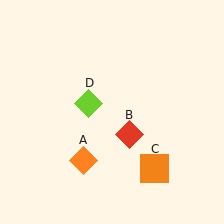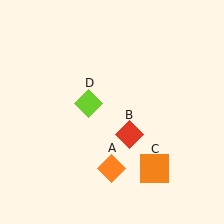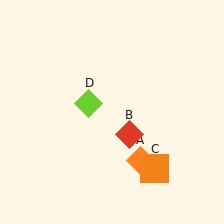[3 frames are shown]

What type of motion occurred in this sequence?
The orange diamond (object A) rotated counterclockwise around the center of the scene.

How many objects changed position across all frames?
1 object changed position: orange diamond (object A).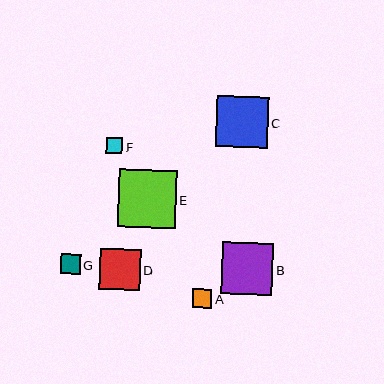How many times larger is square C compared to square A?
Square C is approximately 2.7 times the size of square A.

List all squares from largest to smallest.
From largest to smallest: E, C, B, D, G, A, F.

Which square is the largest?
Square E is the largest with a size of approximately 58 pixels.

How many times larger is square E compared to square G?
Square E is approximately 2.9 times the size of square G.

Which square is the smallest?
Square F is the smallest with a size of approximately 16 pixels.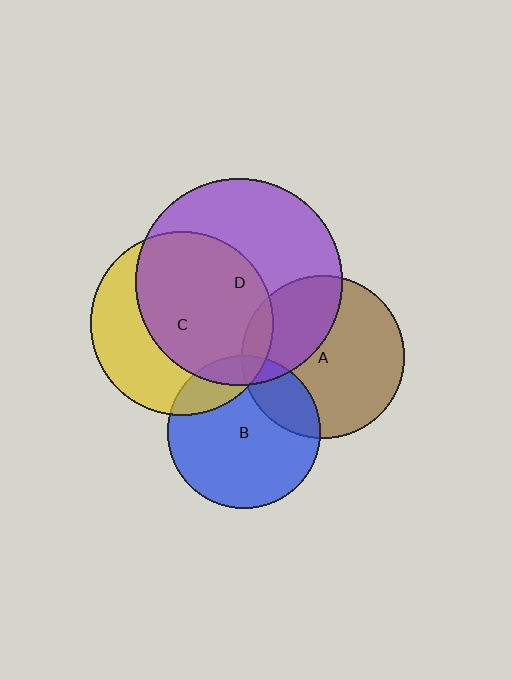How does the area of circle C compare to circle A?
Approximately 1.3 times.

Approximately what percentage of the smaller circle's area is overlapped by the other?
Approximately 35%.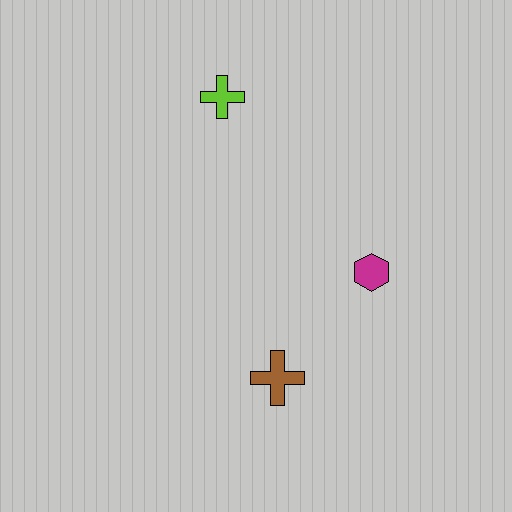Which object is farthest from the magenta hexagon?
The lime cross is farthest from the magenta hexagon.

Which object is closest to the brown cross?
The magenta hexagon is closest to the brown cross.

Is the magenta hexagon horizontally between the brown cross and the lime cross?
No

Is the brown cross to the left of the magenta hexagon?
Yes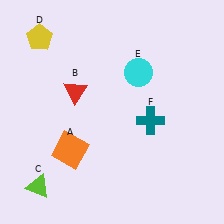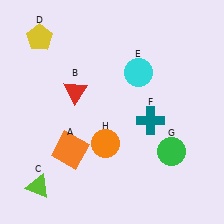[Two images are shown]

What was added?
A green circle (G), an orange circle (H) were added in Image 2.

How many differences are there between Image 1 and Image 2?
There are 2 differences between the two images.